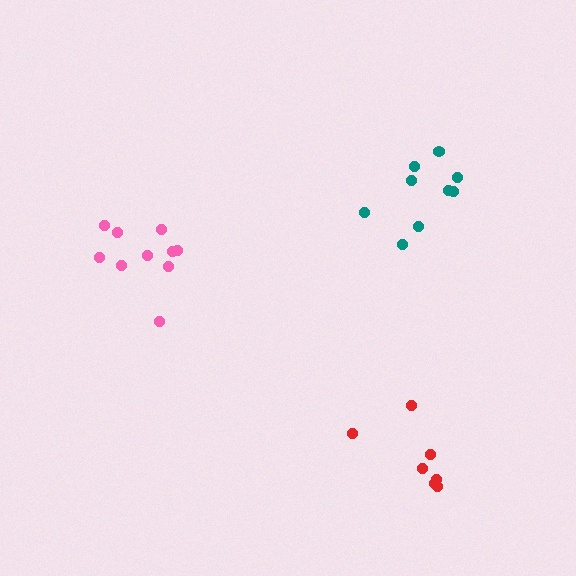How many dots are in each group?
Group 1: 10 dots, Group 2: 7 dots, Group 3: 9 dots (26 total).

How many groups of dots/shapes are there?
There are 3 groups.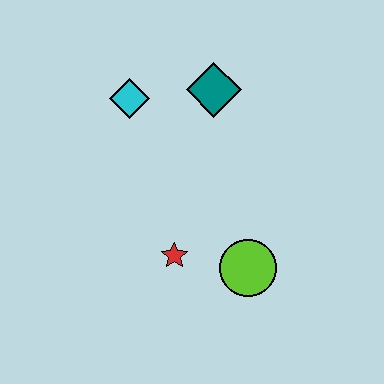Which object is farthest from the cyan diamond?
The lime circle is farthest from the cyan diamond.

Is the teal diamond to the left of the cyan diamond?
No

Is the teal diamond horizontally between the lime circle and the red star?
Yes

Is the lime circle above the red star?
No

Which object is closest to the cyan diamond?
The teal diamond is closest to the cyan diamond.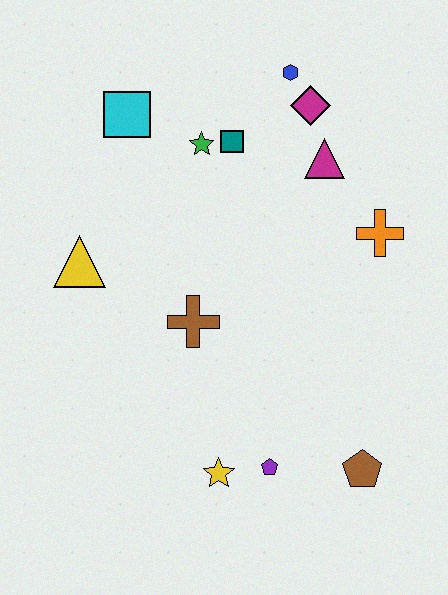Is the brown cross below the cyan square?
Yes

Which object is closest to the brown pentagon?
The purple pentagon is closest to the brown pentagon.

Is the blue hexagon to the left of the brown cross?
No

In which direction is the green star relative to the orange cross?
The green star is to the left of the orange cross.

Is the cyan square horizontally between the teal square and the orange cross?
No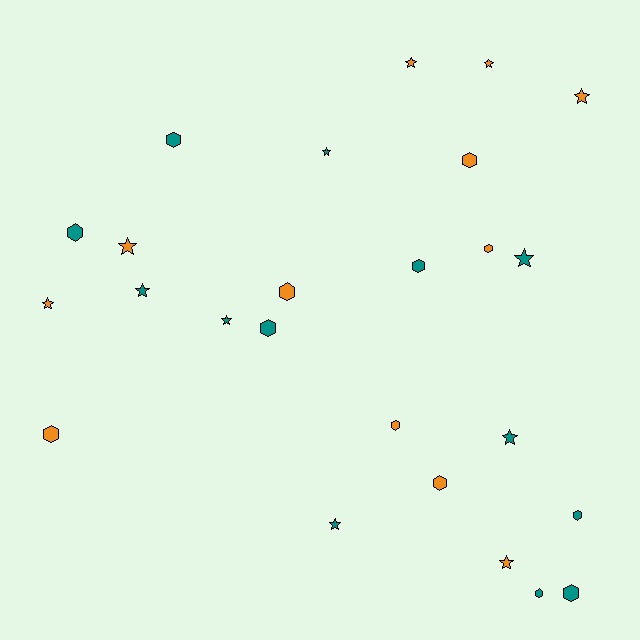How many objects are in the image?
There are 25 objects.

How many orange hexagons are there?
There are 6 orange hexagons.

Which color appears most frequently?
Teal, with 13 objects.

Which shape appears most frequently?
Hexagon, with 13 objects.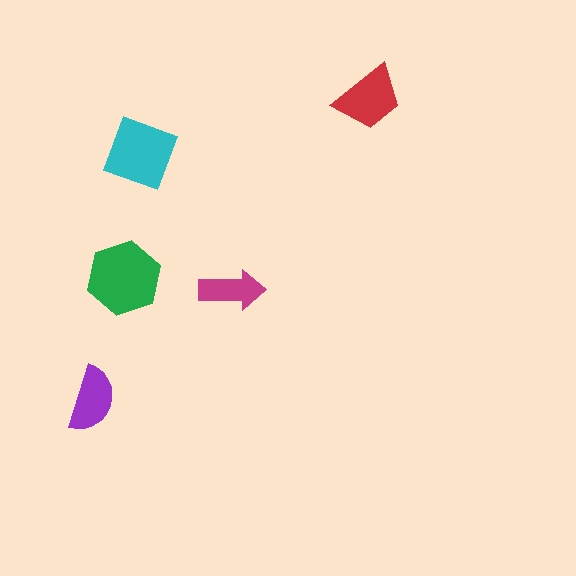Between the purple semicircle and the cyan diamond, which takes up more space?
The cyan diamond.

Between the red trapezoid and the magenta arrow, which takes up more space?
The red trapezoid.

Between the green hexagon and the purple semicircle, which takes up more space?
The green hexagon.